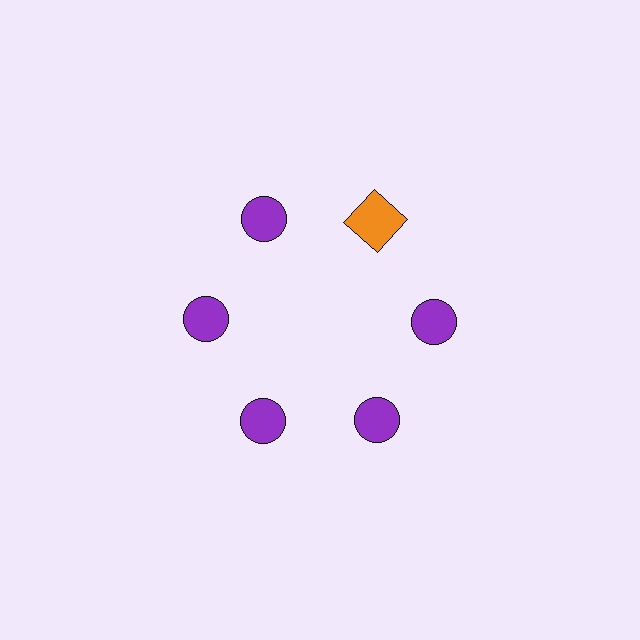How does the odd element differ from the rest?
It differs in both color (orange instead of purple) and shape (square instead of circle).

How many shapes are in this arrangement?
There are 6 shapes arranged in a ring pattern.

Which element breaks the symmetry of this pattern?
The orange square at roughly the 1 o'clock position breaks the symmetry. All other shapes are purple circles.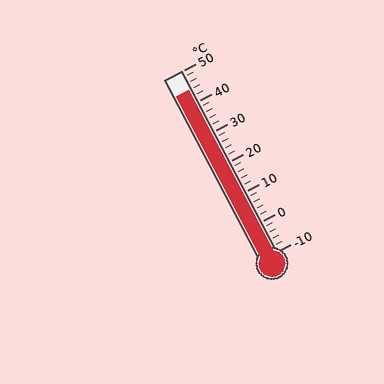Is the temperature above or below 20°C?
The temperature is above 20°C.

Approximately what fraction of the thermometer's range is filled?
The thermometer is filled to approximately 90% of its range.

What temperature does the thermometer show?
The thermometer shows approximately 44°C.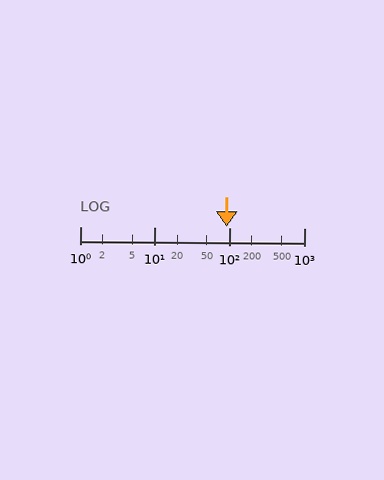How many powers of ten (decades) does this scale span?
The scale spans 3 decades, from 1 to 1000.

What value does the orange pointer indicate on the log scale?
The pointer indicates approximately 92.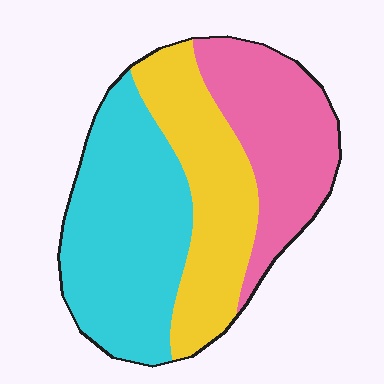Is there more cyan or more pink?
Cyan.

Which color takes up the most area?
Cyan, at roughly 40%.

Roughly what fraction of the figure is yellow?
Yellow covers 30% of the figure.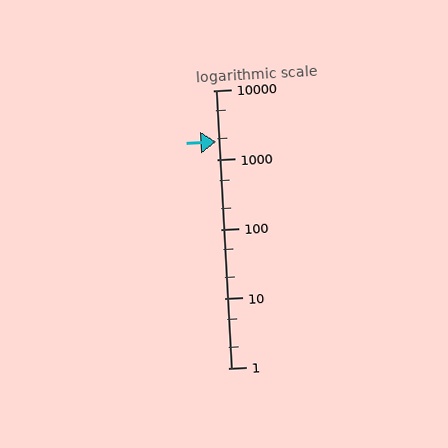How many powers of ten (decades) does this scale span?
The scale spans 4 decades, from 1 to 10000.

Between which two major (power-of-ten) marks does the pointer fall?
The pointer is between 1000 and 10000.